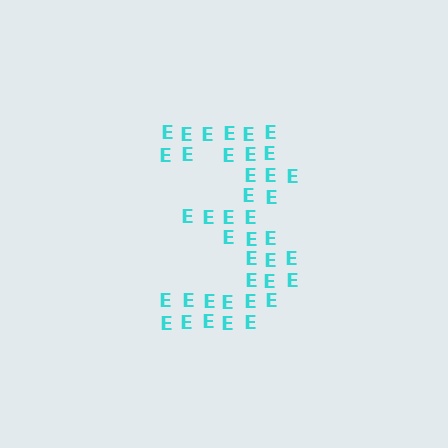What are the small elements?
The small elements are letter E's.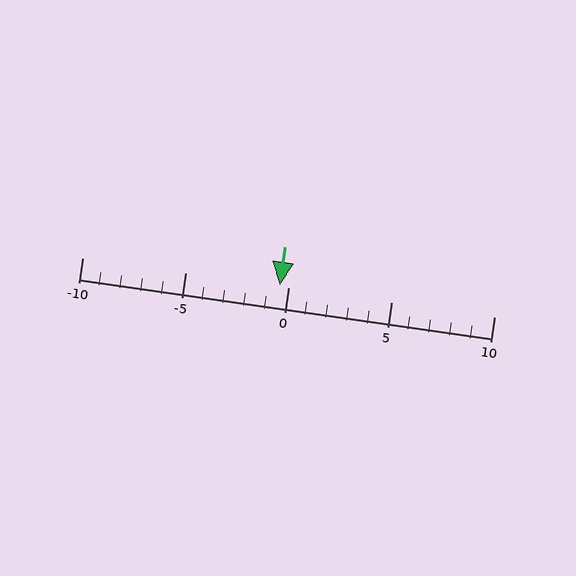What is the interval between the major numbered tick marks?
The major tick marks are spaced 5 units apart.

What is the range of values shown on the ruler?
The ruler shows values from -10 to 10.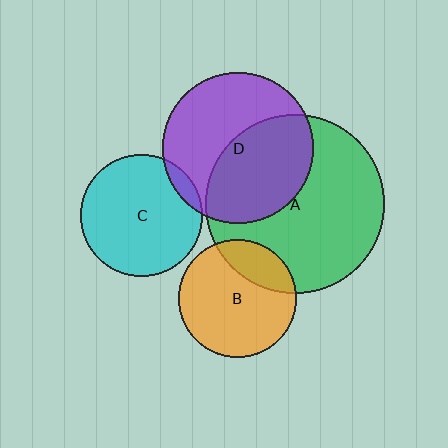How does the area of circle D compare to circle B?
Approximately 1.6 times.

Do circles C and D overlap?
Yes.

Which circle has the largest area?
Circle A (green).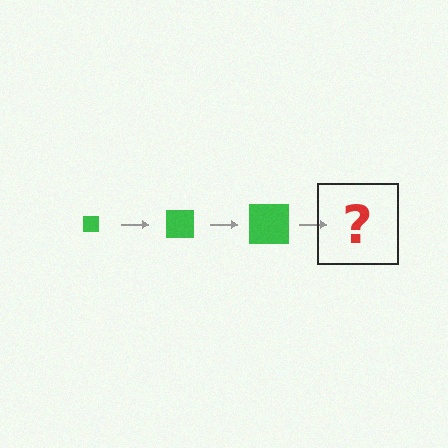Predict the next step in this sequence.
The next step is a green square, larger than the previous one.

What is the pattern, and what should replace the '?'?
The pattern is that the square gets progressively larger each step. The '?' should be a green square, larger than the previous one.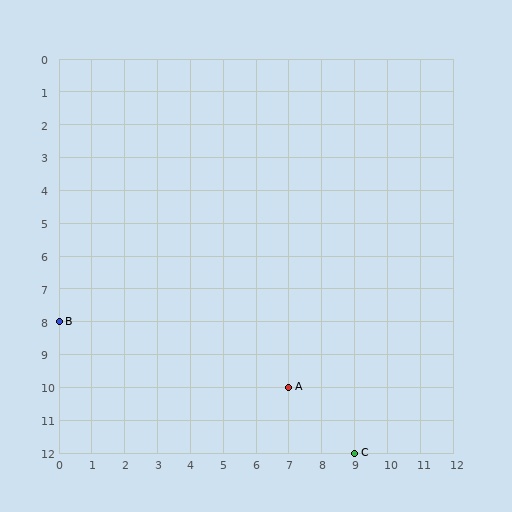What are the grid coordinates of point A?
Point A is at grid coordinates (7, 10).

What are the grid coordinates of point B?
Point B is at grid coordinates (0, 8).